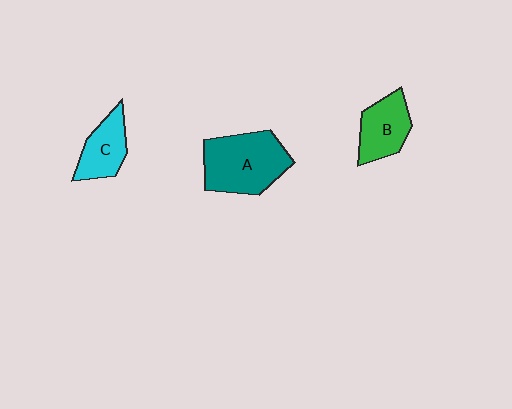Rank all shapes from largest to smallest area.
From largest to smallest: A (teal), B (green), C (cyan).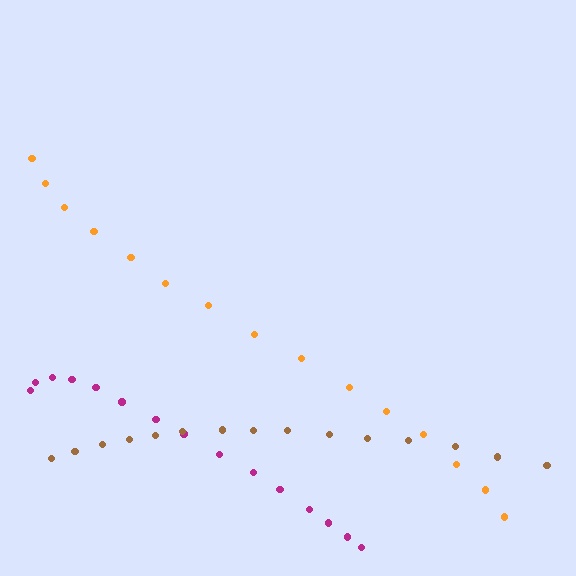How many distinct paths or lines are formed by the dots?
There are 3 distinct paths.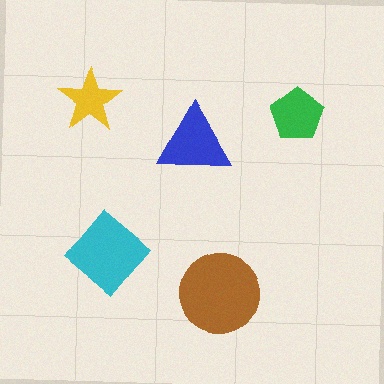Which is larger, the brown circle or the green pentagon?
The brown circle.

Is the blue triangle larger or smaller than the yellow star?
Larger.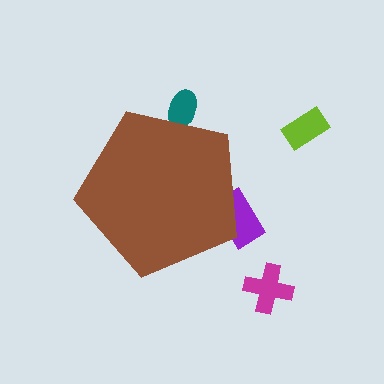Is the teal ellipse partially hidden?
Yes, the teal ellipse is partially hidden behind the brown pentagon.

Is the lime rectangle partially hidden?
No, the lime rectangle is fully visible.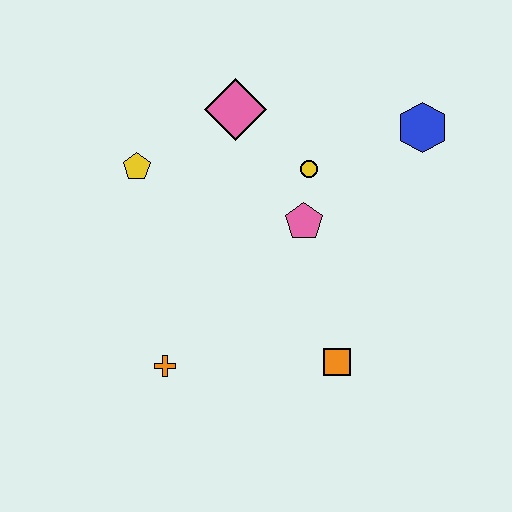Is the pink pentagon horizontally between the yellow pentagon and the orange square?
Yes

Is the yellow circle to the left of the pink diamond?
No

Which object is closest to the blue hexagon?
The yellow circle is closest to the blue hexagon.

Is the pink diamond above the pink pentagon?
Yes